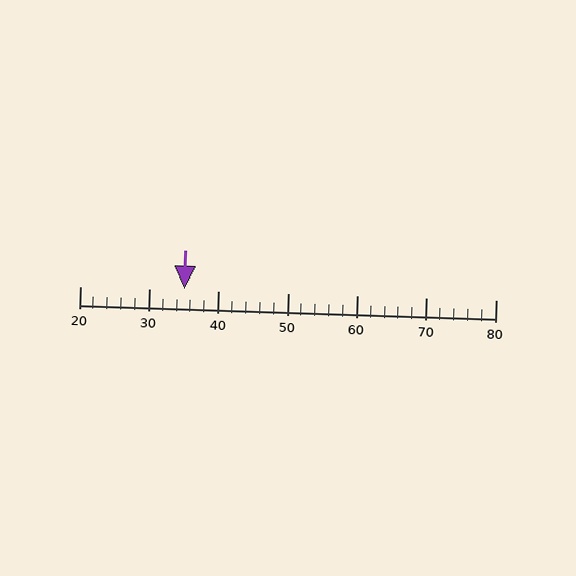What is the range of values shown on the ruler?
The ruler shows values from 20 to 80.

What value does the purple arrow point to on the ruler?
The purple arrow points to approximately 35.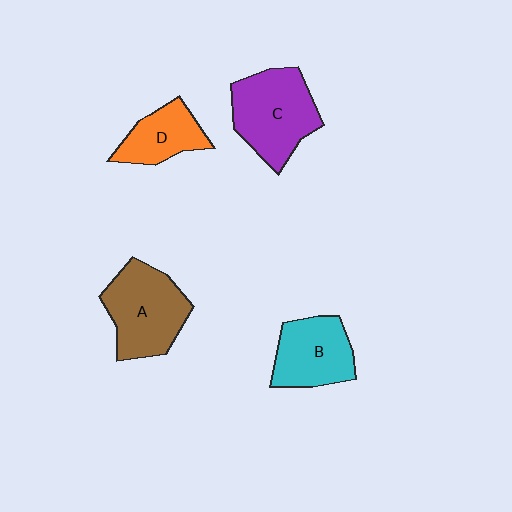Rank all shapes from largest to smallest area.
From largest to smallest: C (purple), A (brown), B (cyan), D (orange).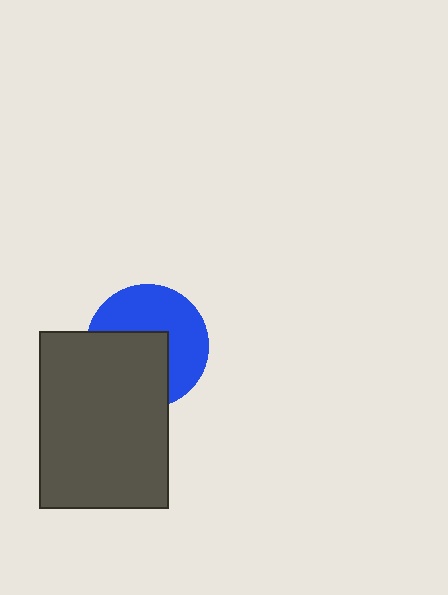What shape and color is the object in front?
The object in front is a dark gray rectangle.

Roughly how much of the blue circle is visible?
About half of it is visible (roughly 54%).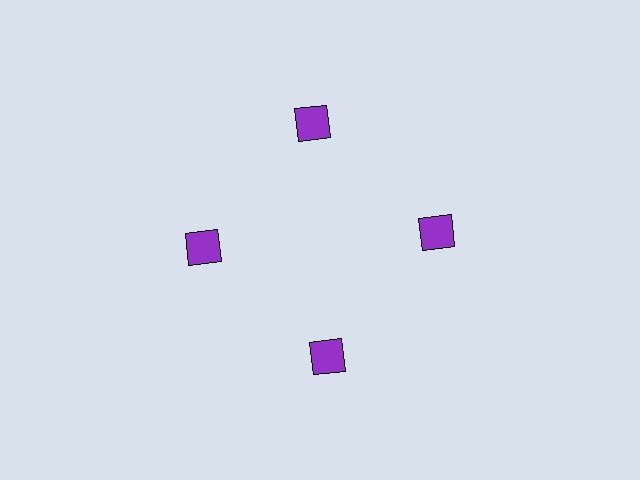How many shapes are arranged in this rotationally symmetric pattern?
There are 4 shapes, arranged in 4 groups of 1.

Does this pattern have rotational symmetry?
Yes, this pattern has 4-fold rotational symmetry. It looks the same after rotating 90 degrees around the center.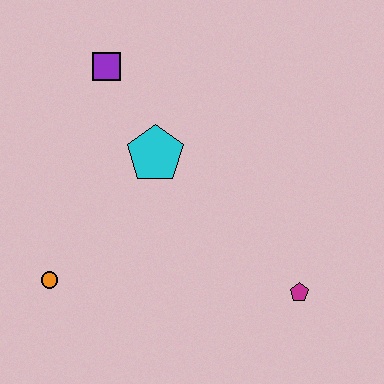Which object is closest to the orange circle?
The cyan pentagon is closest to the orange circle.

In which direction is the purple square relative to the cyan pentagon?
The purple square is above the cyan pentagon.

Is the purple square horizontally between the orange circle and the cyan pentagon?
Yes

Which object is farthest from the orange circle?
The magenta pentagon is farthest from the orange circle.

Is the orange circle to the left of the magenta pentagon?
Yes